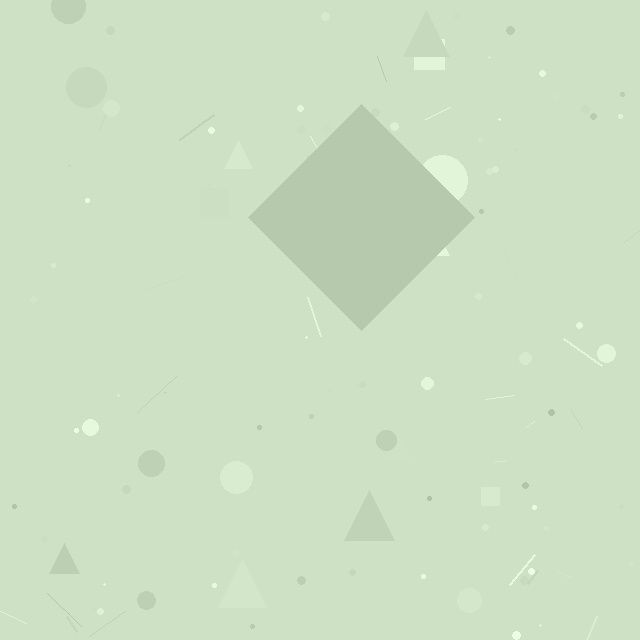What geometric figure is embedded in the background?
A diamond is embedded in the background.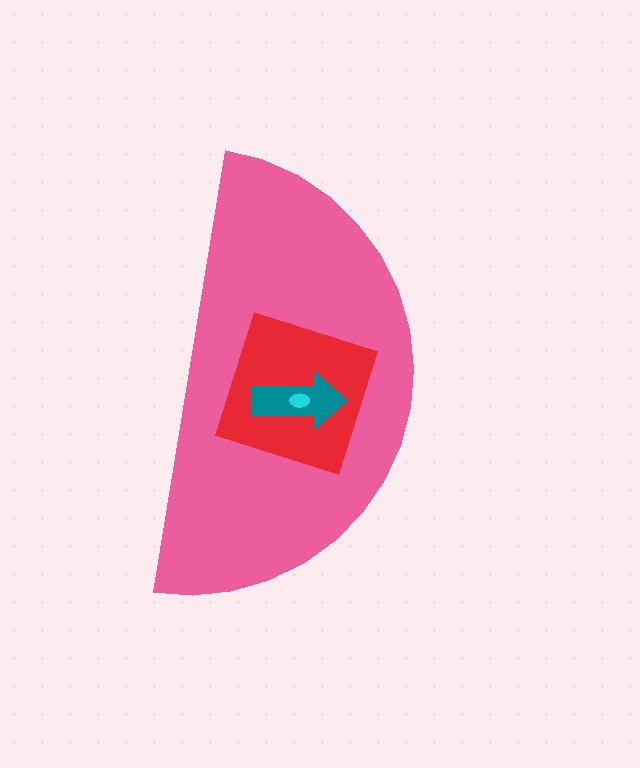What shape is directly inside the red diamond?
The teal arrow.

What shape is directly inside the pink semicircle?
The red diamond.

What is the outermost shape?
The pink semicircle.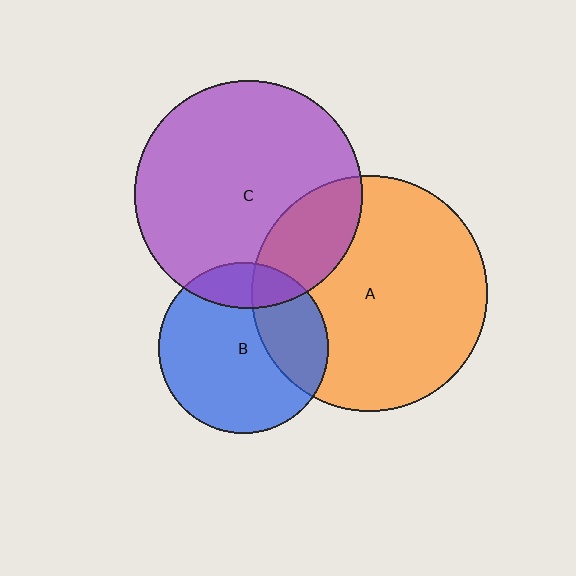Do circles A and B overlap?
Yes.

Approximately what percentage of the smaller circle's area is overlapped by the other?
Approximately 30%.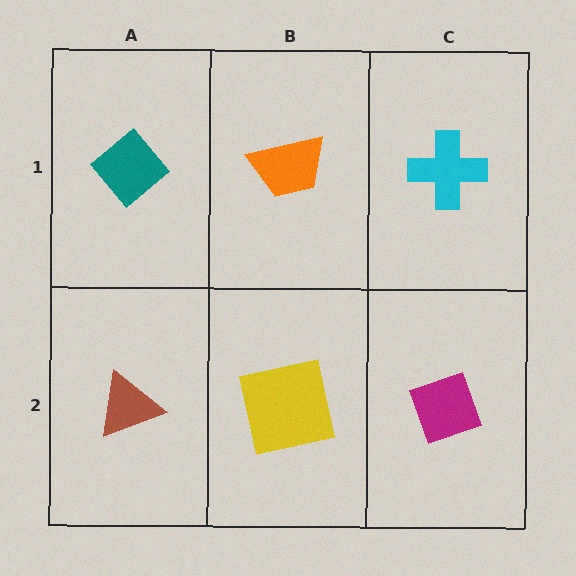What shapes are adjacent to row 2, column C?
A cyan cross (row 1, column C), a yellow square (row 2, column B).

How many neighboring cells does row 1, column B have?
3.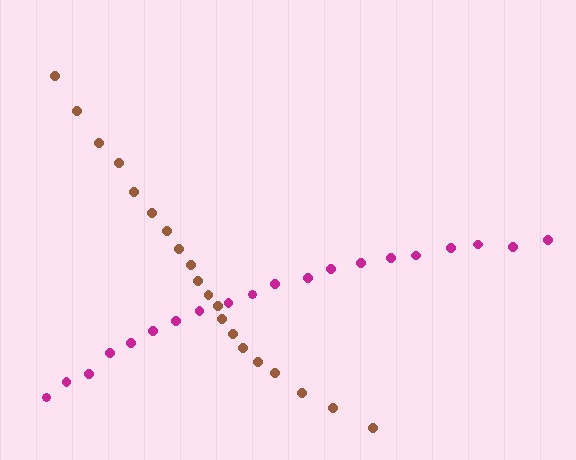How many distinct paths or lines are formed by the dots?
There are 2 distinct paths.